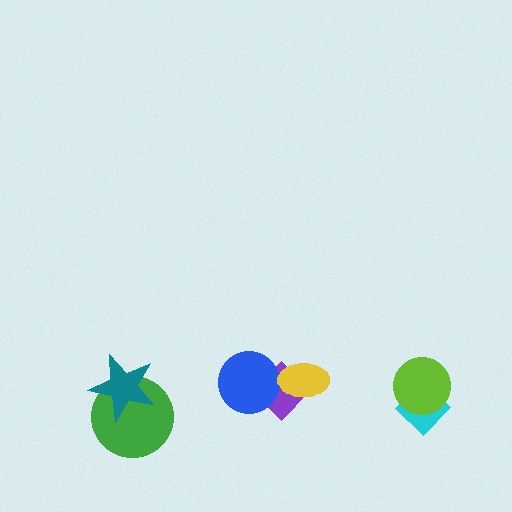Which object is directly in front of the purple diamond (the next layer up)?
The blue circle is directly in front of the purple diamond.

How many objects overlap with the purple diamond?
2 objects overlap with the purple diamond.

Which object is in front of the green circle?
The teal star is in front of the green circle.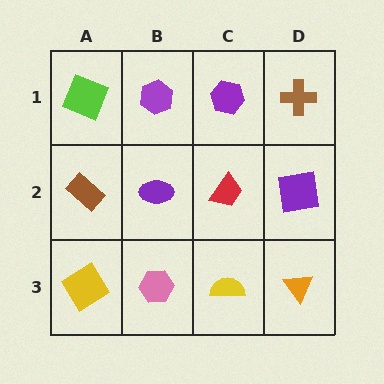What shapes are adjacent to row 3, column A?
A brown rectangle (row 2, column A), a pink hexagon (row 3, column B).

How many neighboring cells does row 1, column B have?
3.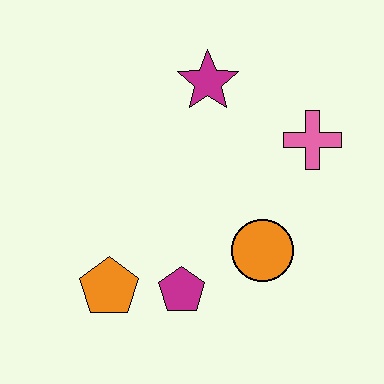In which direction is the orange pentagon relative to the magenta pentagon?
The orange pentagon is to the left of the magenta pentagon.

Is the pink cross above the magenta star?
No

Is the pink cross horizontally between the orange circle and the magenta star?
No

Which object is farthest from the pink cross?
The orange pentagon is farthest from the pink cross.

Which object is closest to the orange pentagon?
The magenta pentagon is closest to the orange pentagon.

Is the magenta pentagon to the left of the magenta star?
Yes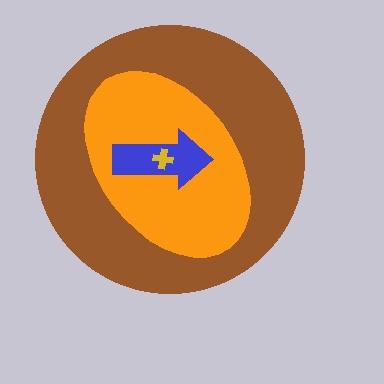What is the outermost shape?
The brown circle.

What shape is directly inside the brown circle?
The orange ellipse.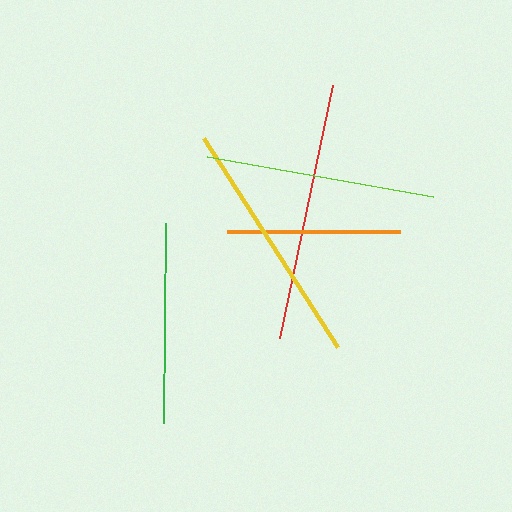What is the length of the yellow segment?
The yellow segment is approximately 248 pixels long.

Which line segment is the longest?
The red line is the longest at approximately 259 pixels.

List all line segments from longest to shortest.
From longest to shortest: red, yellow, lime, green, orange.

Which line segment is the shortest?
The orange line is the shortest at approximately 173 pixels.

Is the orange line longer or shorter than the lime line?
The lime line is longer than the orange line.